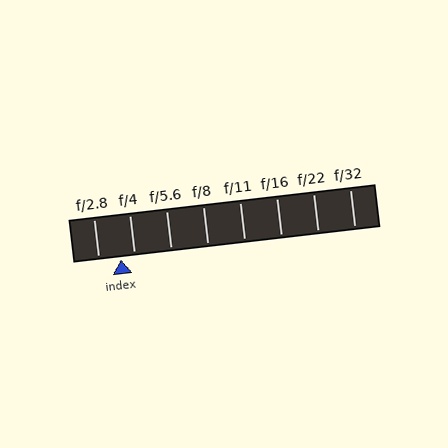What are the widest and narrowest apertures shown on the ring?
The widest aperture shown is f/2.8 and the narrowest is f/32.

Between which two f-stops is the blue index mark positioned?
The index mark is between f/2.8 and f/4.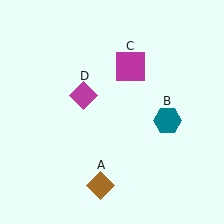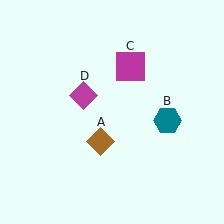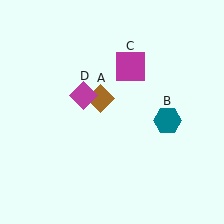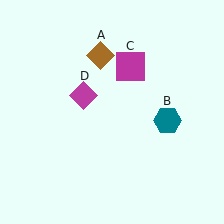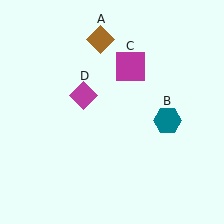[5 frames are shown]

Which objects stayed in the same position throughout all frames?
Teal hexagon (object B) and magenta square (object C) and magenta diamond (object D) remained stationary.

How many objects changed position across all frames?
1 object changed position: brown diamond (object A).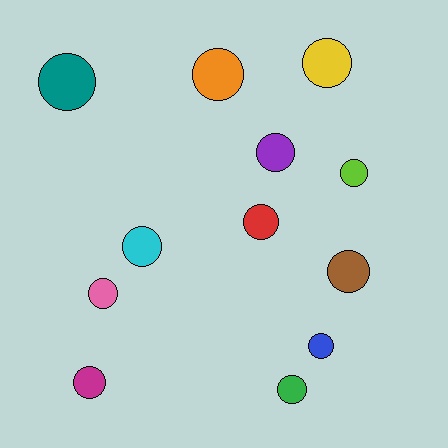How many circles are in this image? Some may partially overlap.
There are 12 circles.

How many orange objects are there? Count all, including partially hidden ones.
There is 1 orange object.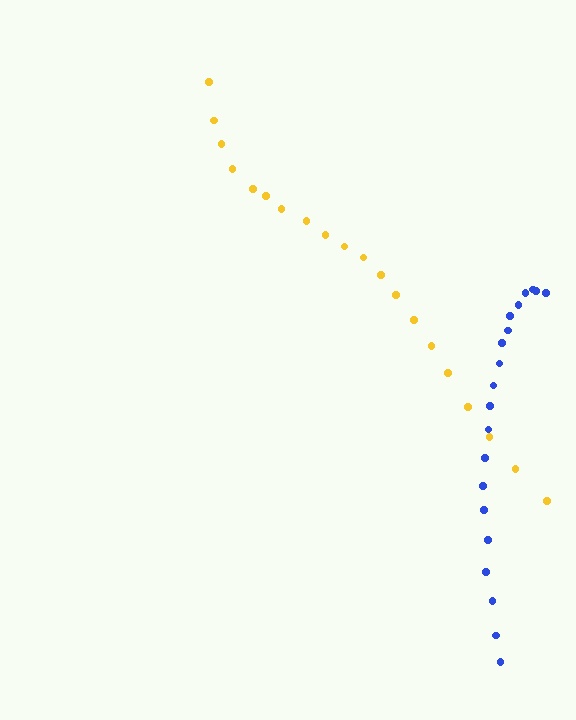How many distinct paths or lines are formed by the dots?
There are 2 distinct paths.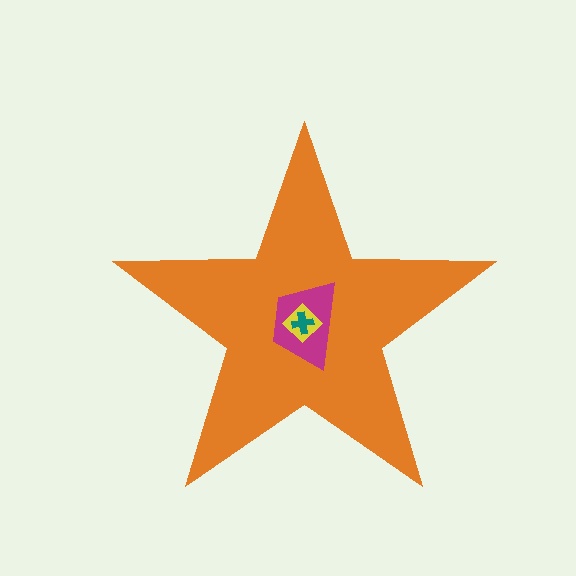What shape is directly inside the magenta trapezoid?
The yellow diamond.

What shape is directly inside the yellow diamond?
The teal cross.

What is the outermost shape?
The orange star.